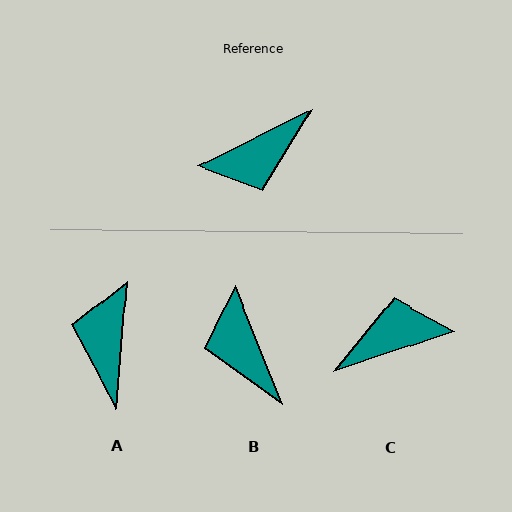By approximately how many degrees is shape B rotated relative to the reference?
Approximately 94 degrees clockwise.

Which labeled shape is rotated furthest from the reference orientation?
C, about 172 degrees away.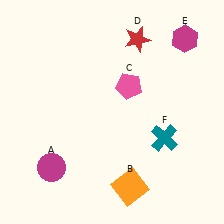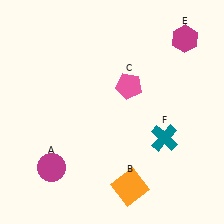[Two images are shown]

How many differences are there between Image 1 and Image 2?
There is 1 difference between the two images.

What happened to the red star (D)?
The red star (D) was removed in Image 2. It was in the top-right area of Image 1.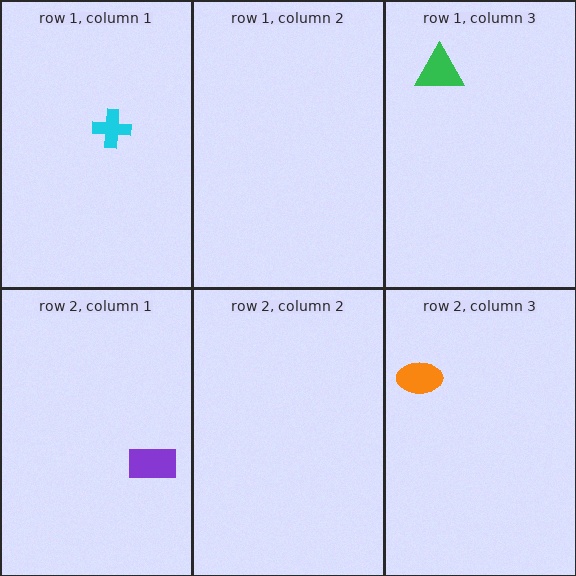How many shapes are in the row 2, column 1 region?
1.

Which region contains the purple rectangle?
The row 2, column 1 region.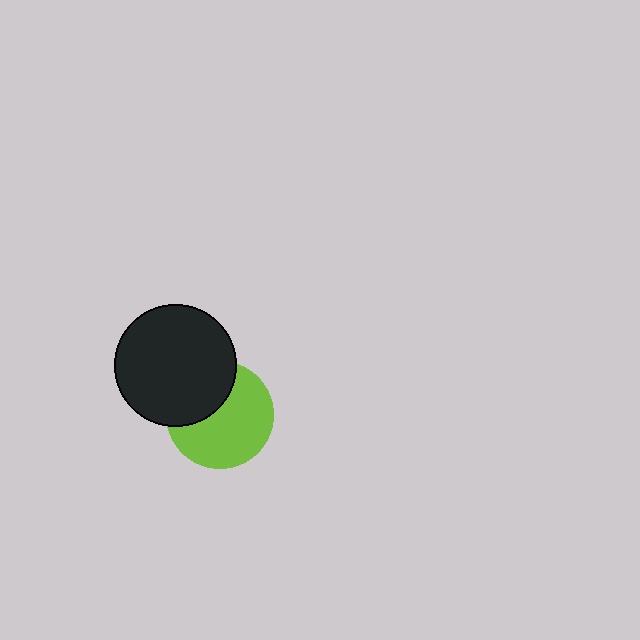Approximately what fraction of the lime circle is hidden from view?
Roughly 35% of the lime circle is hidden behind the black circle.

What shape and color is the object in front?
The object in front is a black circle.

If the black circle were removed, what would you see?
You would see the complete lime circle.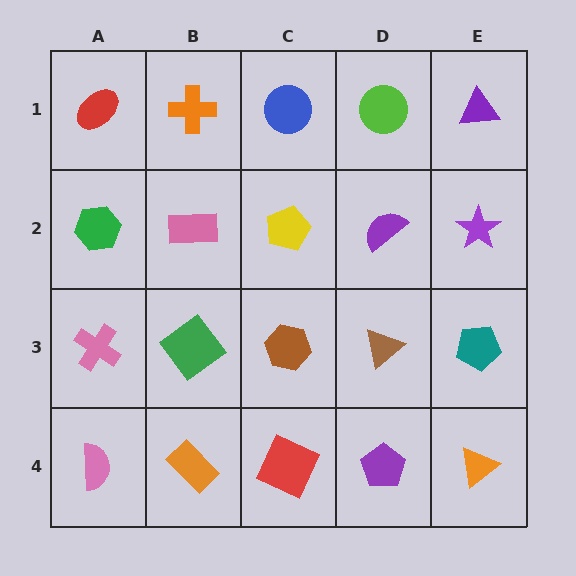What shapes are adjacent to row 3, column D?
A purple semicircle (row 2, column D), a purple pentagon (row 4, column D), a brown hexagon (row 3, column C), a teal pentagon (row 3, column E).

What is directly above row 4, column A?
A pink cross.